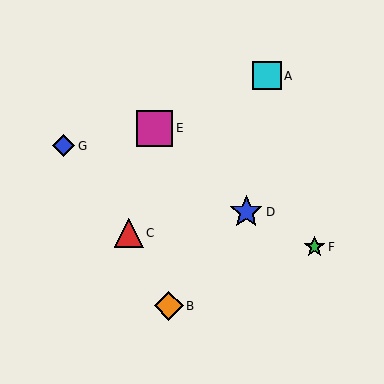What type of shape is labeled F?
Shape F is a green star.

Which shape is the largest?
The magenta square (labeled E) is the largest.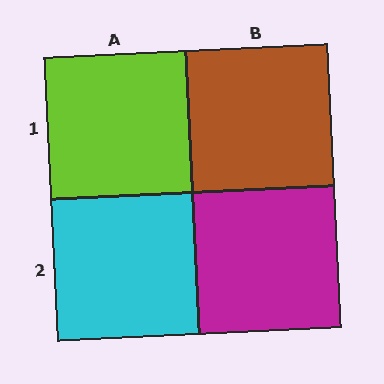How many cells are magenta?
1 cell is magenta.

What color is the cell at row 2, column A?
Cyan.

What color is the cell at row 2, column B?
Magenta.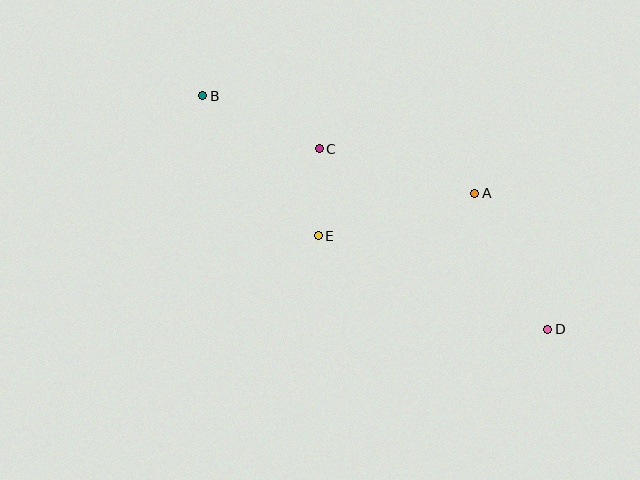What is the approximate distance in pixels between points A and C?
The distance between A and C is approximately 162 pixels.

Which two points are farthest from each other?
Points B and D are farthest from each other.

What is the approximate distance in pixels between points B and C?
The distance between B and C is approximately 128 pixels.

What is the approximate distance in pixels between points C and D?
The distance between C and D is approximately 292 pixels.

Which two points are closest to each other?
Points C and E are closest to each other.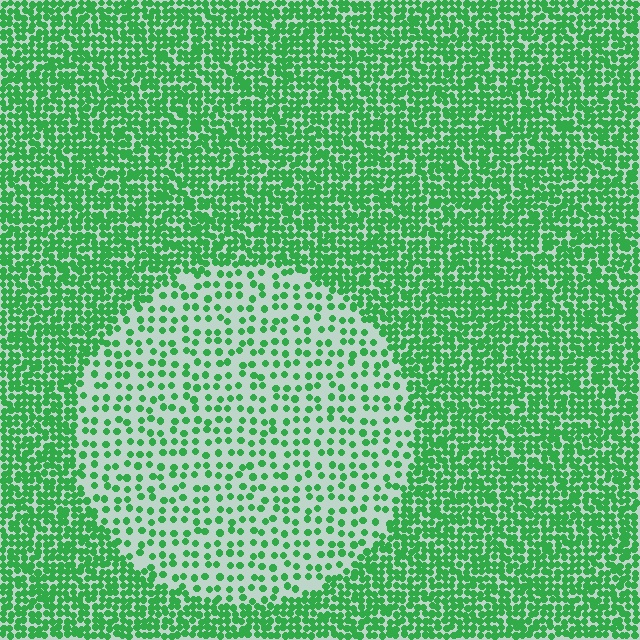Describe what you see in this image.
The image contains small green elements arranged at two different densities. A circle-shaped region is visible where the elements are less densely packed than the surrounding area.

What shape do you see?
I see a circle.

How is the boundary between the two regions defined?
The boundary is defined by a change in element density (approximately 2.5x ratio). All elements are the same color, size, and shape.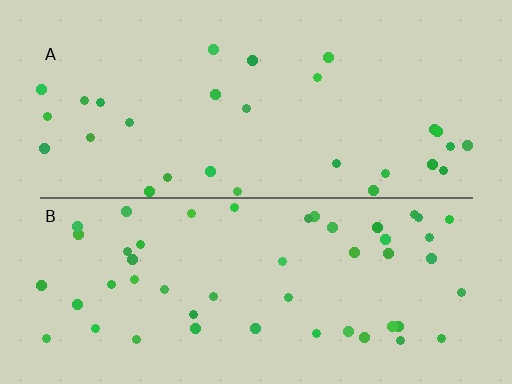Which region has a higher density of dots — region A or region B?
B (the bottom).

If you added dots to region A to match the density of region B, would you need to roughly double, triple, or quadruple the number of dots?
Approximately double.